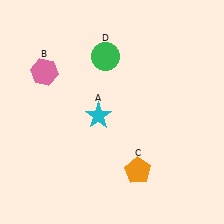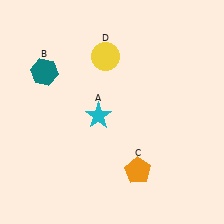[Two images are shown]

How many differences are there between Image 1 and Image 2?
There are 2 differences between the two images.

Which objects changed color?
B changed from pink to teal. D changed from green to yellow.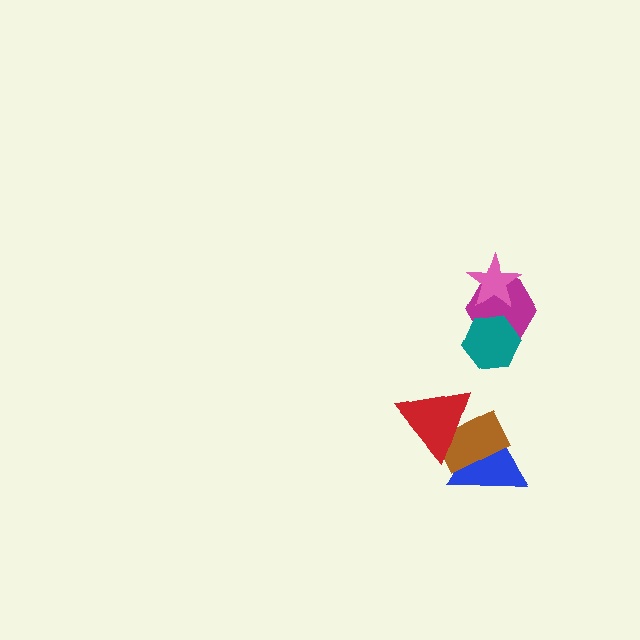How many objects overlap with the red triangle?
2 objects overlap with the red triangle.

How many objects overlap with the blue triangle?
2 objects overlap with the blue triangle.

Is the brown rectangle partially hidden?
Yes, it is partially covered by another shape.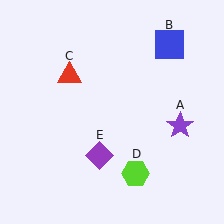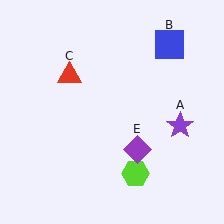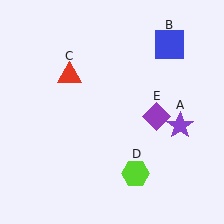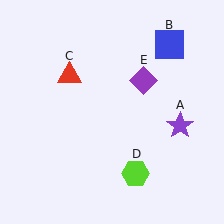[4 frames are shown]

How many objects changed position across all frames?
1 object changed position: purple diamond (object E).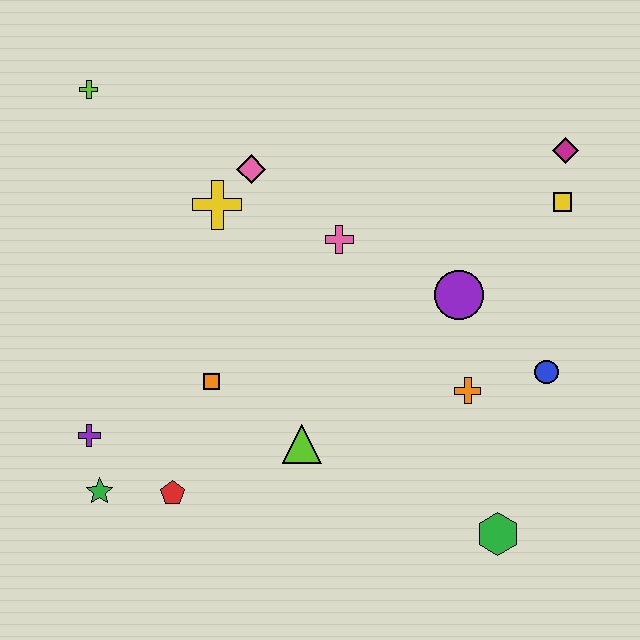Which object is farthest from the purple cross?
The magenta diamond is farthest from the purple cross.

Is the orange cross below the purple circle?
Yes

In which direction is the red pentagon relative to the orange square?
The red pentagon is below the orange square.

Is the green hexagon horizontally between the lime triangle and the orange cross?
No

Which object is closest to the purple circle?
The orange cross is closest to the purple circle.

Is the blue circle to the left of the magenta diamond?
Yes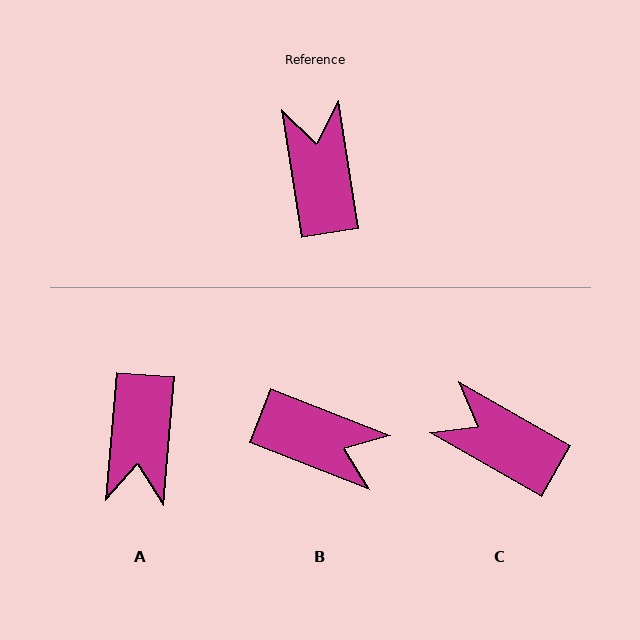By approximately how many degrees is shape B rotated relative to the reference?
Approximately 120 degrees clockwise.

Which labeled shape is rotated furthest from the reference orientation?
A, about 167 degrees away.